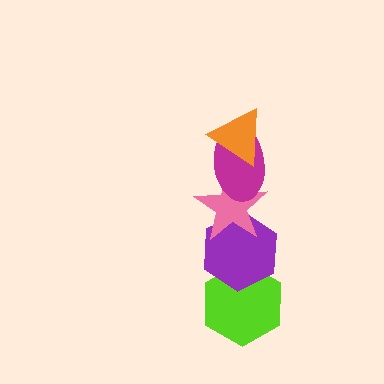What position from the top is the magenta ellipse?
The magenta ellipse is 2nd from the top.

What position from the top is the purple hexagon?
The purple hexagon is 4th from the top.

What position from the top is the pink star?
The pink star is 3rd from the top.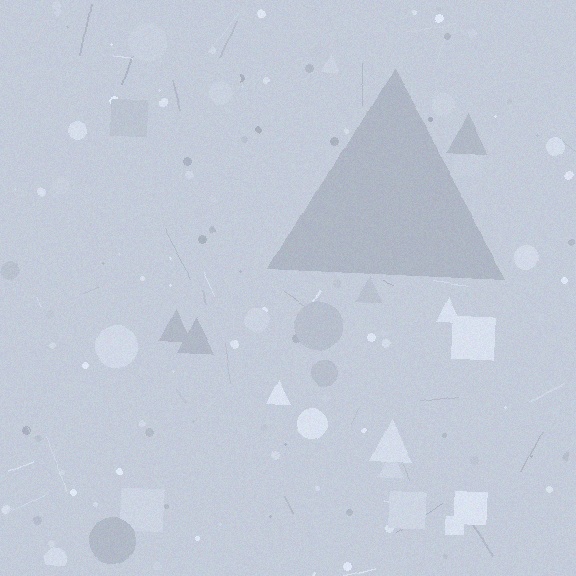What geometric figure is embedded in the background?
A triangle is embedded in the background.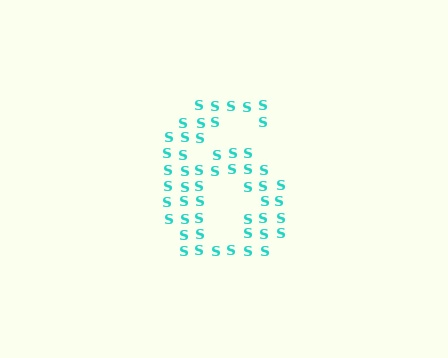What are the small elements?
The small elements are letter S's.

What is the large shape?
The large shape is the digit 6.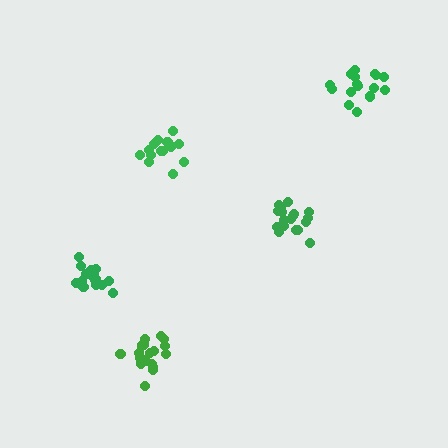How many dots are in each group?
Group 1: 17 dots, Group 2: 16 dots, Group 3: 19 dots, Group 4: 15 dots, Group 5: 19 dots (86 total).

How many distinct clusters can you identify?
There are 5 distinct clusters.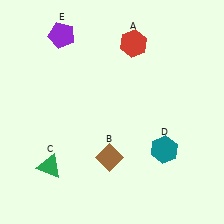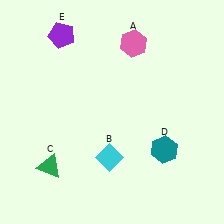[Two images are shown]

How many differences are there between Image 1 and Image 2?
There are 2 differences between the two images.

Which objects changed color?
A changed from red to pink. B changed from brown to cyan.